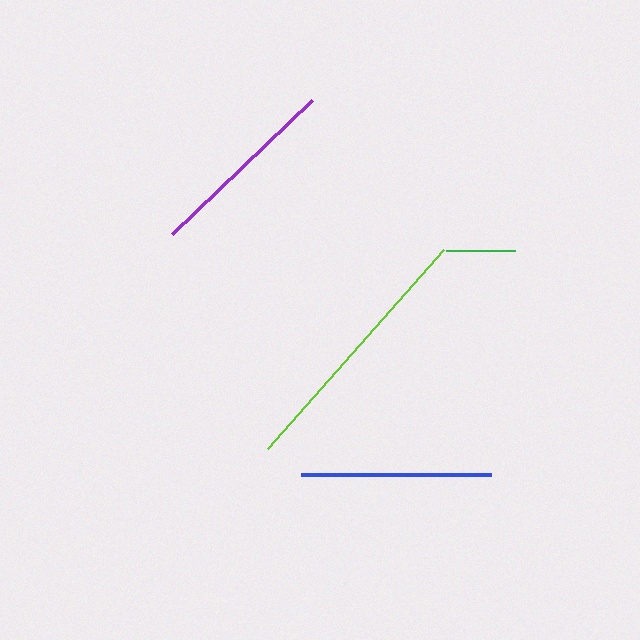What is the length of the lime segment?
The lime segment is approximately 265 pixels long.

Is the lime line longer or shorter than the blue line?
The lime line is longer than the blue line.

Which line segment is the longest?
The lime line is the longest at approximately 265 pixels.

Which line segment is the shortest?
The green line is the shortest at approximately 70 pixels.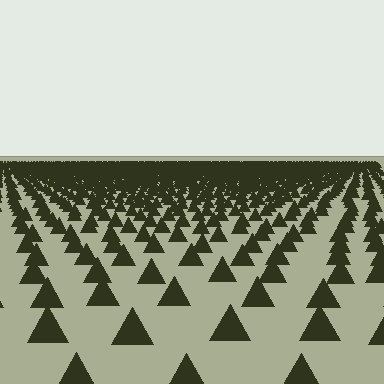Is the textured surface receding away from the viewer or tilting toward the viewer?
The surface is receding away from the viewer. Texture elements get smaller and denser toward the top.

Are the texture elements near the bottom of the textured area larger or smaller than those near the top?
Larger. Near the bottom, elements are closer to the viewer and appear at a bigger on-screen size.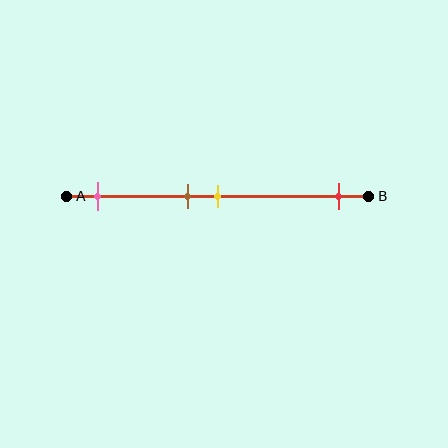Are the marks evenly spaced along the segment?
No, the marks are not evenly spaced.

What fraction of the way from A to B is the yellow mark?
The yellow mark is approximately 50% (0.5) of the way from A to B.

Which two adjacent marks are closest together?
The brown and yellow marks are the closest adjacent pair.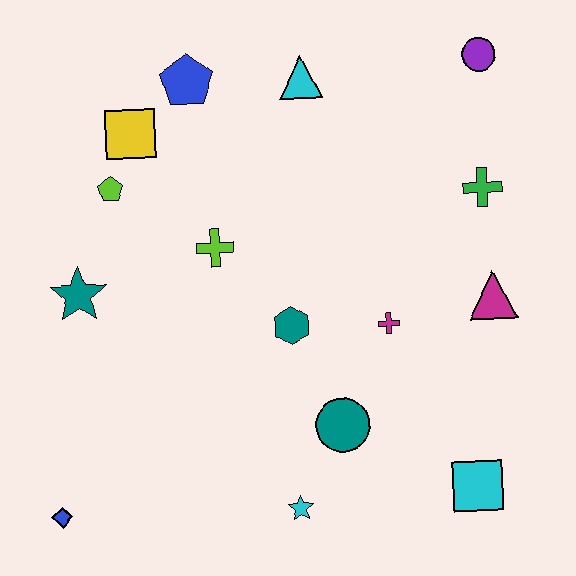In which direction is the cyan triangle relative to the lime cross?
The cyan triangle is above the lime cross.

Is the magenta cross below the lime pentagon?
Yes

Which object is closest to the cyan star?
The teal circle is closest to the cyan star.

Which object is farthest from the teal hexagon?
The purple circle is farthest from the teal hexagon.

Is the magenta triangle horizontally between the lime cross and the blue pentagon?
No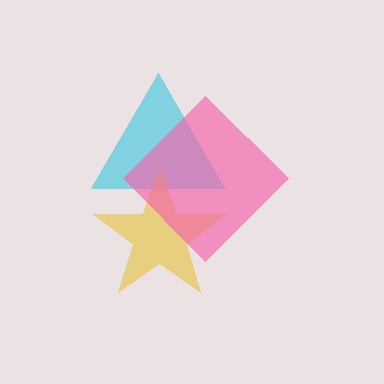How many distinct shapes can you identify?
There are 3 distinct shapes: a cyan triangle, a yellow star, a pink diamond.